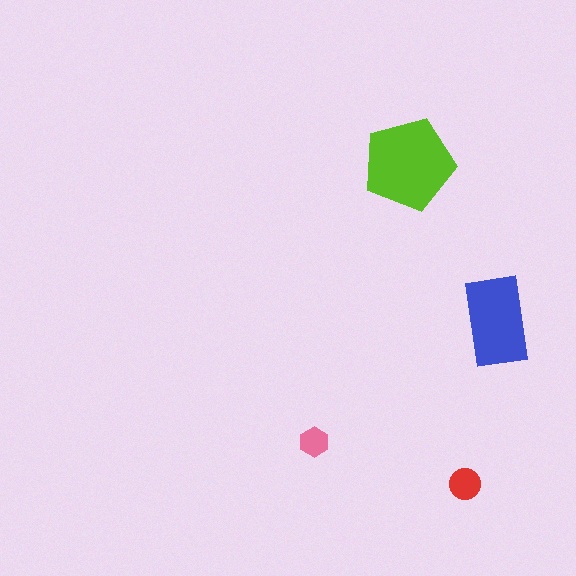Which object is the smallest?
The pink hexagon.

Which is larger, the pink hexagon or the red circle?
The red circle.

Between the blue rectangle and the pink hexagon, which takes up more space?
The blue rectangle.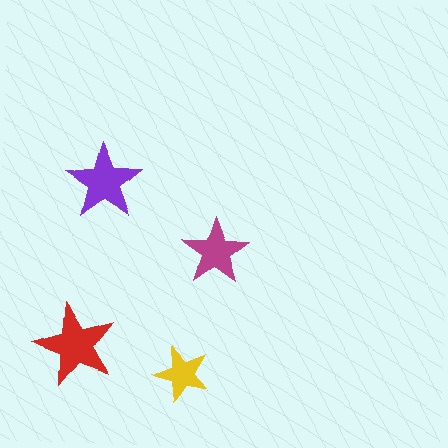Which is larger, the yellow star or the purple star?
The purple one.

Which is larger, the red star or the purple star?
The red one.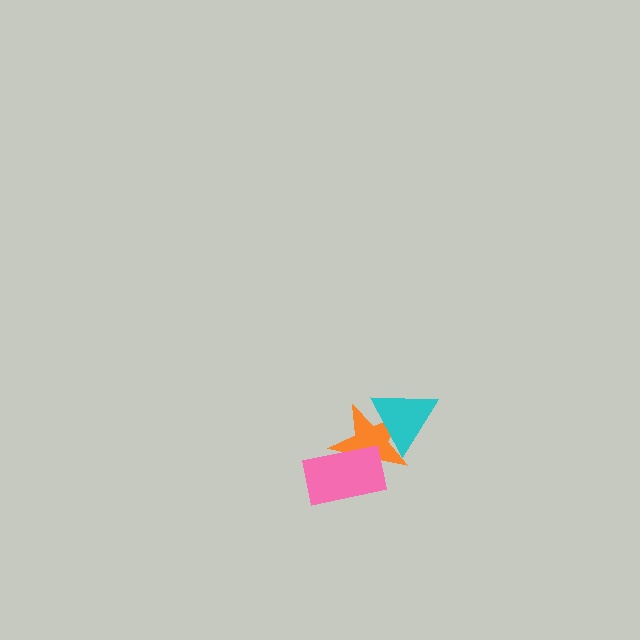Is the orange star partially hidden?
Yes, it is partially covered by another shape.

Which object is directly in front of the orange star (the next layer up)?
The pink rectangle is directly in front of the orange star.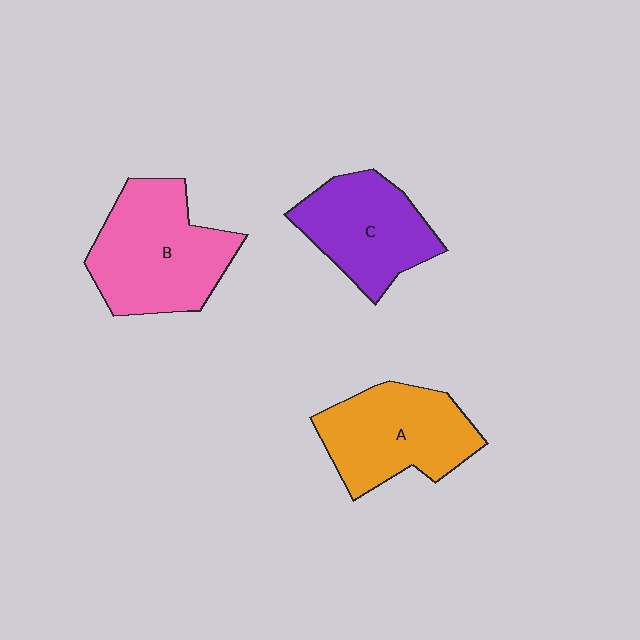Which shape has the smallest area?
Shape C (purple).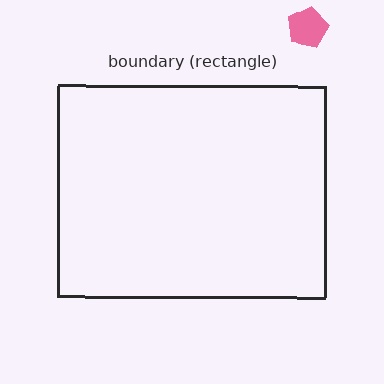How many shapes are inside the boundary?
0 inside, 1 outside.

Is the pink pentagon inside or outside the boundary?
Outside.